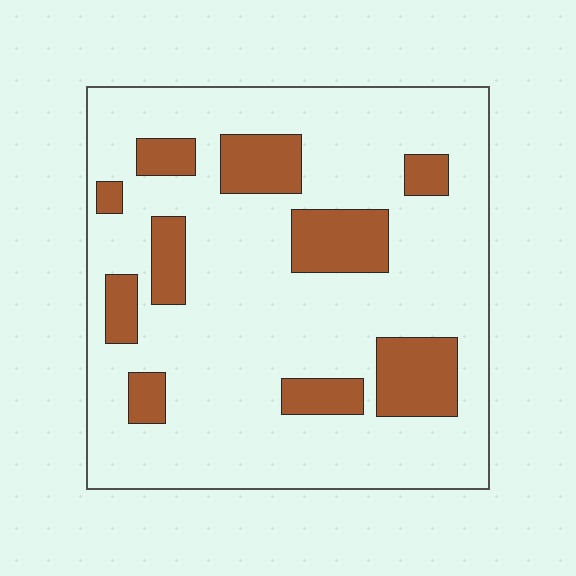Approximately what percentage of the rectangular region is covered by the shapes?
Approximately 20%.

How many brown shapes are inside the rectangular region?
10.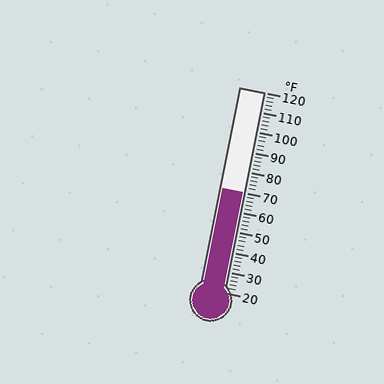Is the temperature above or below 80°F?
The temperature is below 80°F.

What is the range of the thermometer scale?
The thermometer scale ranges from 20°F to 120°F.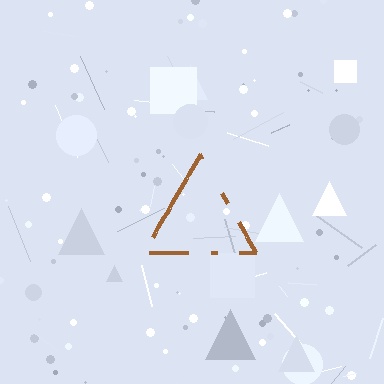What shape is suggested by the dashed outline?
The dashed outline suggests a triangle.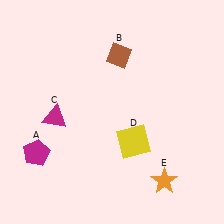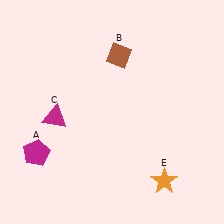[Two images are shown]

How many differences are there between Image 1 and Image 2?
There is 1 difference between the two images.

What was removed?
The yellow square (D) was removed in Image 2.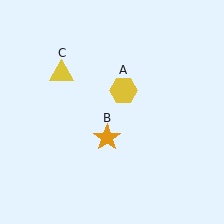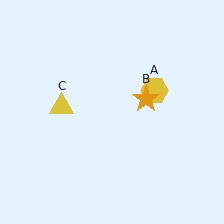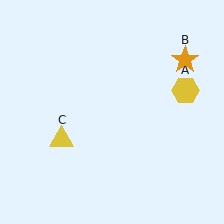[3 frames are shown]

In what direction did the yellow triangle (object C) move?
The yellow triangle (object C) moved down.